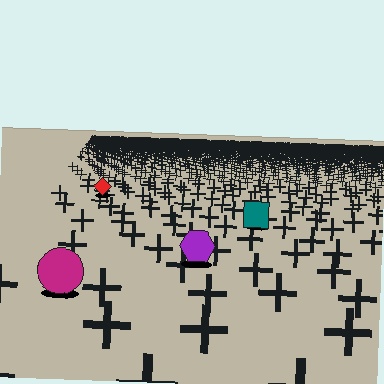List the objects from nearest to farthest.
From nearest to farthest: the magenta circle, the purple hexagon, the teal square, the red diamond.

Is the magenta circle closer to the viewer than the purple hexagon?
Yes. The magenta circle is closer — you can tell from the texture gradient: the ground texture is coarser near it.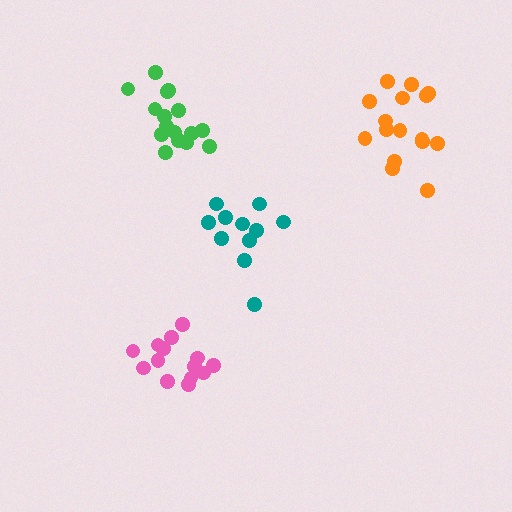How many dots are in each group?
Group 1: 16 dots, Group 2: 11 dots, Group 3: 16 dots, Group 4: 14 dots (57 total).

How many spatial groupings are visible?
There are 4 spatial groupings.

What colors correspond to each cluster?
The clusters are colored: orange, teal, green, pink.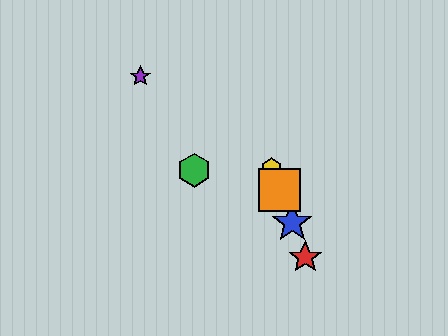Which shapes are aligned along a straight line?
The red star, the blue star, the yellow hexagon, the orange square are aligned along a straight line.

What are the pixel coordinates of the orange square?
The orange square is at (280, 190).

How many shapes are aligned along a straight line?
4 shapes (the red star, the blue star, the yellow hexagon, the orange square) are aligned along a straight line.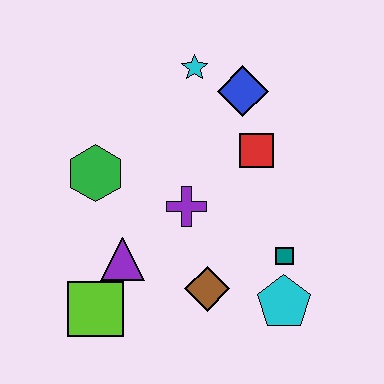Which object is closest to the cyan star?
The blue diamond is closest to the cyan star.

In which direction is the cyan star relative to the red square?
The cyan star is above the red square.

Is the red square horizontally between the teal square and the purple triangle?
Yes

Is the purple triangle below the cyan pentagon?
No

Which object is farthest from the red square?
The lime square is farthest from the red square.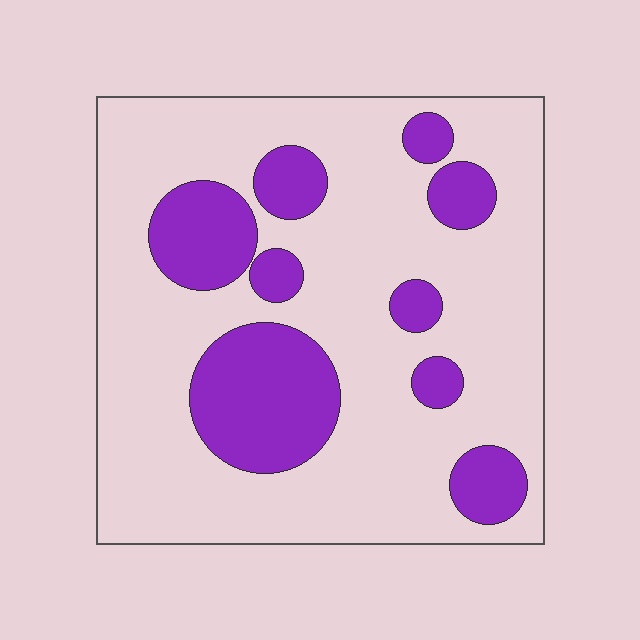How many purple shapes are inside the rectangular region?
9.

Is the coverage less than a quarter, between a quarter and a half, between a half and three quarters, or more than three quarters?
Less than a quarter.